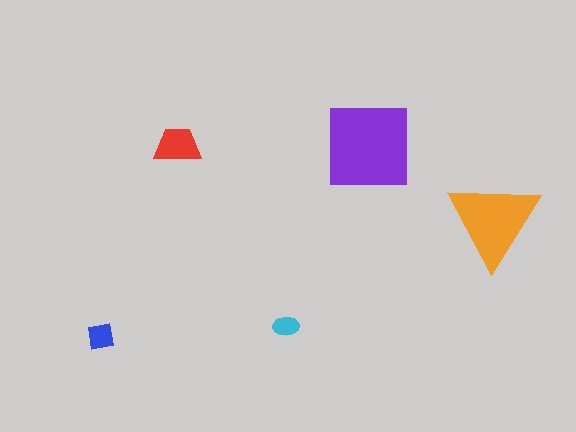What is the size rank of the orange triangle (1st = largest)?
2nd.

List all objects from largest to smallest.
The purple square, the orange triangle, the red trapezoid, the blue square, the cyan ellipse.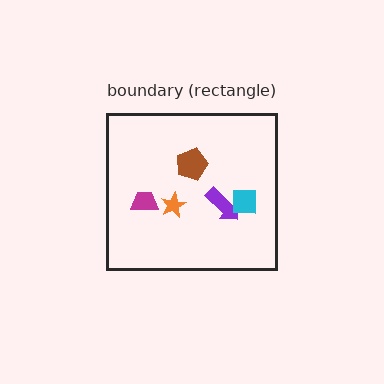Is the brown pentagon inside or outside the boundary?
Inside.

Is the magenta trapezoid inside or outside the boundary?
Inside.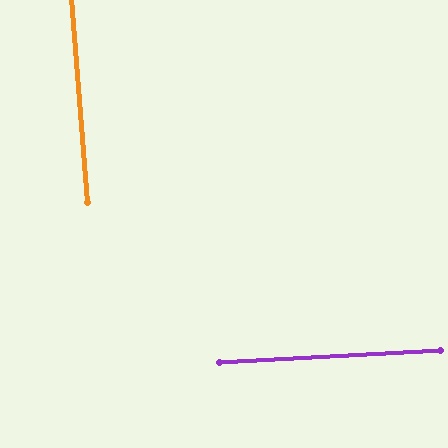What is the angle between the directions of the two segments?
Approximately 89 degrees.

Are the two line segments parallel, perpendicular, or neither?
Perpendicular — they meet at approximately 89°.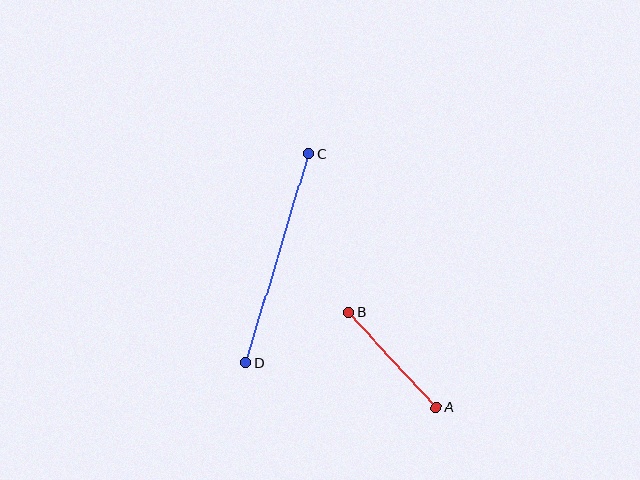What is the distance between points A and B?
The distance is approximately 129 pixels.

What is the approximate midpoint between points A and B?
The midpoint is at approximately (393, 360) pixels.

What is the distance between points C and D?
The distance is approximately 219 pixels.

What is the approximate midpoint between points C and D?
The midpoint is at approximately (277, 258) pixels.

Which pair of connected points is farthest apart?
Points C and D are farthest apart.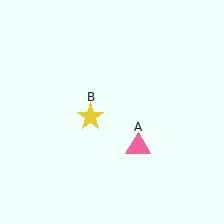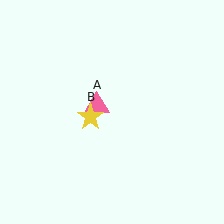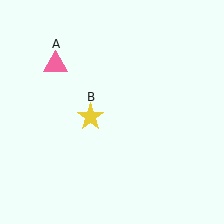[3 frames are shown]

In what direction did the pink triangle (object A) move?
The pink triangle (object A) moved up and to the left.